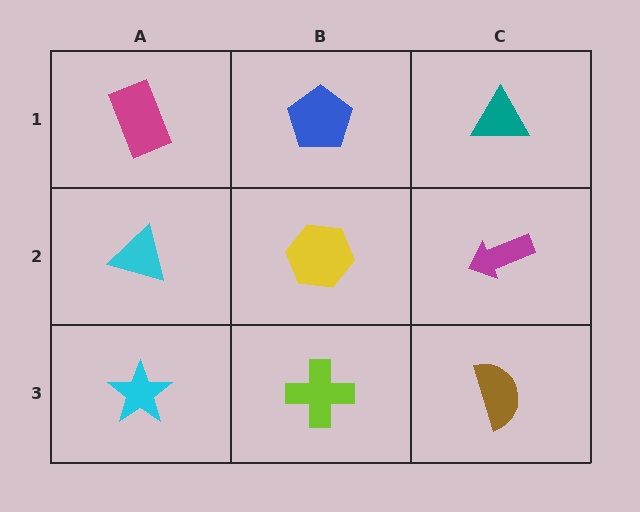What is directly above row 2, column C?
A teal triangle.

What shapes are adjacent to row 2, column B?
A blue pentagon (row 1, column B), a lime cross (row 3, column B), a cyan triangle (row 2, column A), a magenta arrow (row 2, column C).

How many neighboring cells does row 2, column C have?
3.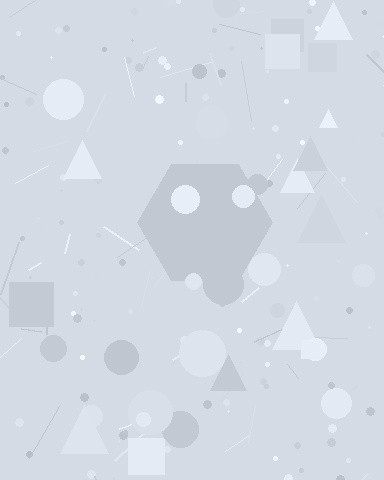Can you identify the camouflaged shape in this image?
The camouflaged shape is a hexagon.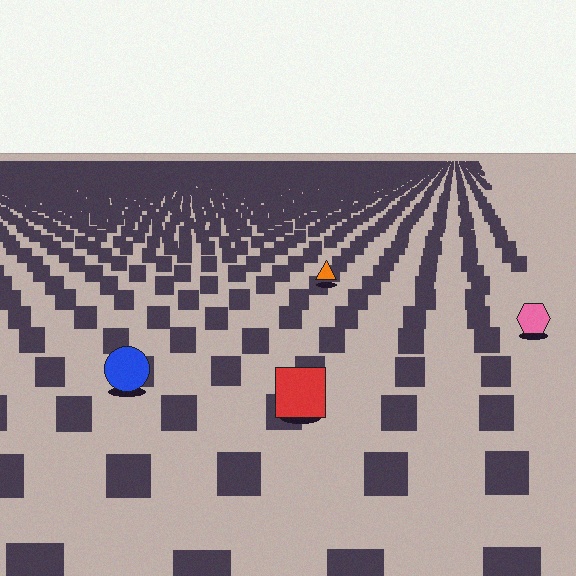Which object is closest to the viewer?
The red square is closest. The texture marks near it are larger and more spread out.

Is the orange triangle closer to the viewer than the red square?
No. The red square is closer — you can tell from the texture gradient: the ground texture is coarser near it.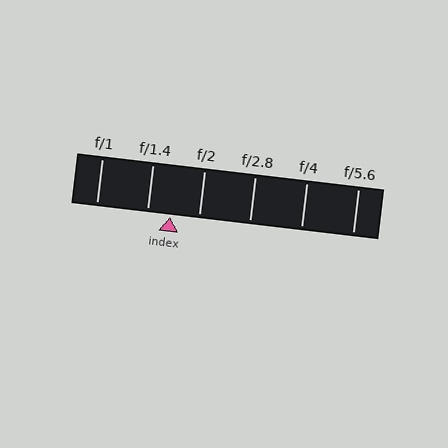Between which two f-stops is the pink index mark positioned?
The index mark is between f/1.4 and f/2.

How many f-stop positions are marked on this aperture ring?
There are 6 f-stop positions marked.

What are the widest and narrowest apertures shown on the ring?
The widest aperture shown is f/1 and the narrowest is f/5.6.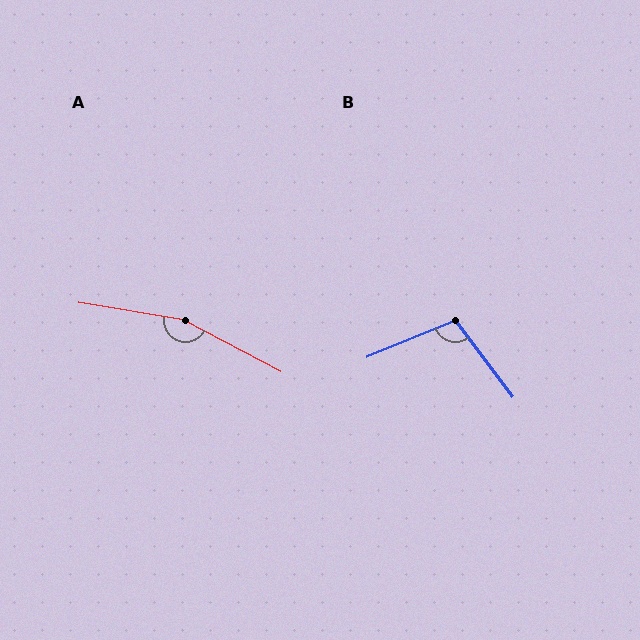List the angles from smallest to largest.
B (105°), A (161°).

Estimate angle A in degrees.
Approximately 161 degrees.